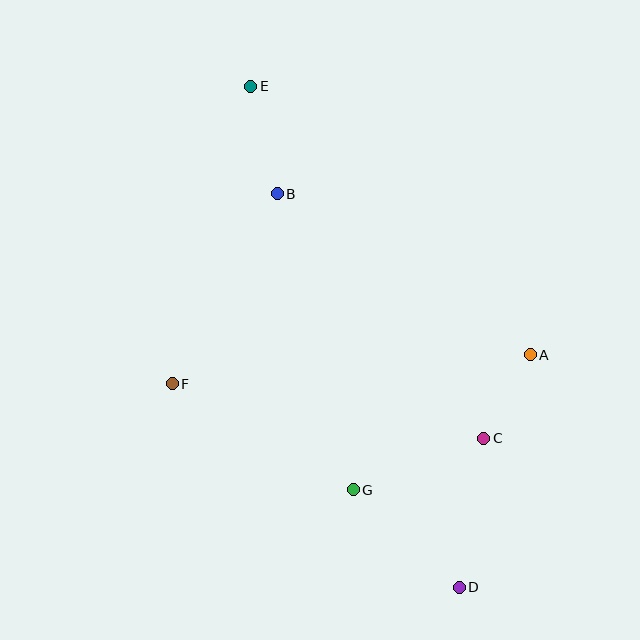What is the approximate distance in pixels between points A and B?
The distance between A and B is approximately 300 pixels.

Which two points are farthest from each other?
Points D and E are farthest from each other.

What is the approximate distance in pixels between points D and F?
The distance between D and F is approximately 352 pixels.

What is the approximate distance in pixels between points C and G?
The distance between C and G is approximately 140 pixels.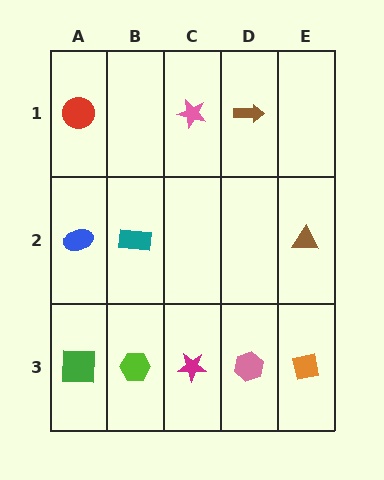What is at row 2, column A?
A blue ellipse.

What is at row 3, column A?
A green square.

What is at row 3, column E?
An orange square.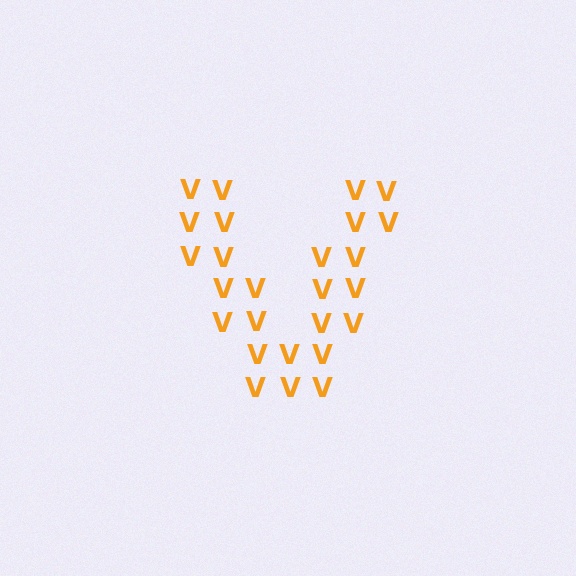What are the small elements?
The small elements are letter V's.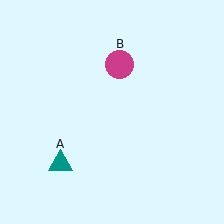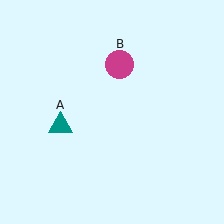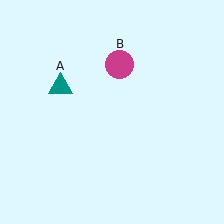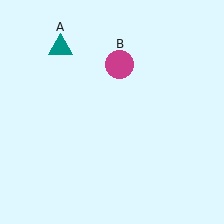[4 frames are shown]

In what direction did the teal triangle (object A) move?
The teal triangle (object A) moved up.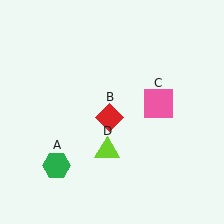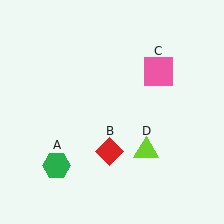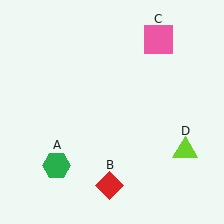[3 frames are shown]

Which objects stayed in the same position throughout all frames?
Green hexagon (object A) remained stationary.